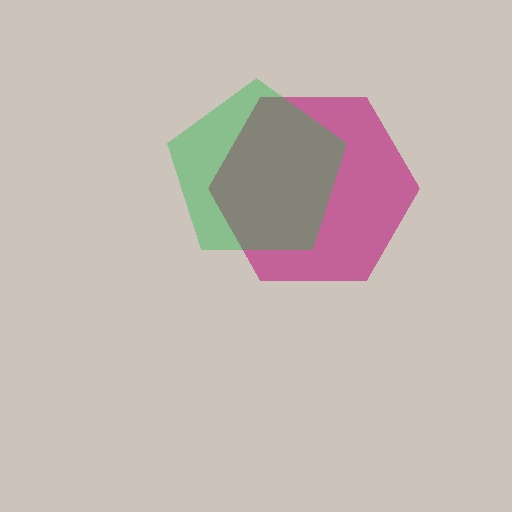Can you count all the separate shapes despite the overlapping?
Yes, there are 2 separate shapes.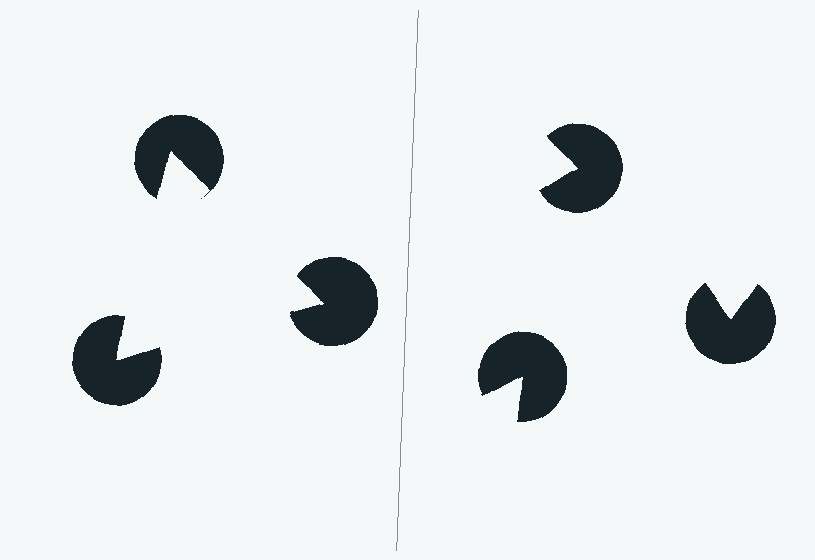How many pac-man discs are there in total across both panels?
6 — 3 on each side.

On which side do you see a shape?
An illusory triangle appears on the left side. On the right side the wedge cuts are rotated, so no coherent shape forms.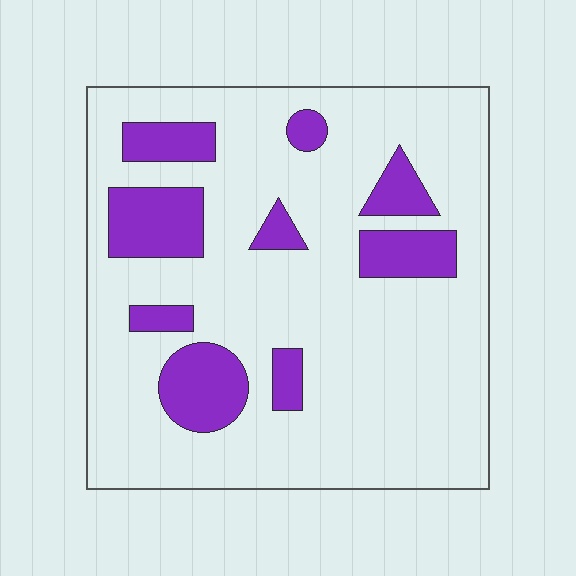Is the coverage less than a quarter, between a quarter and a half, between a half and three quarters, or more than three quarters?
Less than a quarter.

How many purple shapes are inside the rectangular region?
9.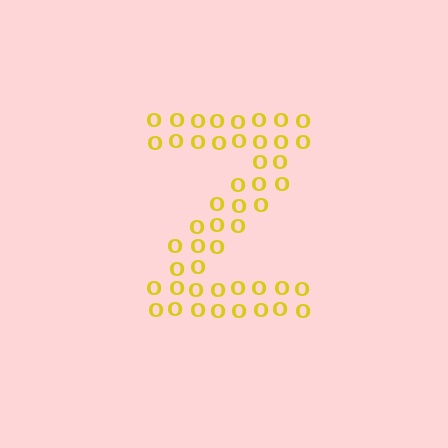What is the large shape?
The large shape is the letter Z.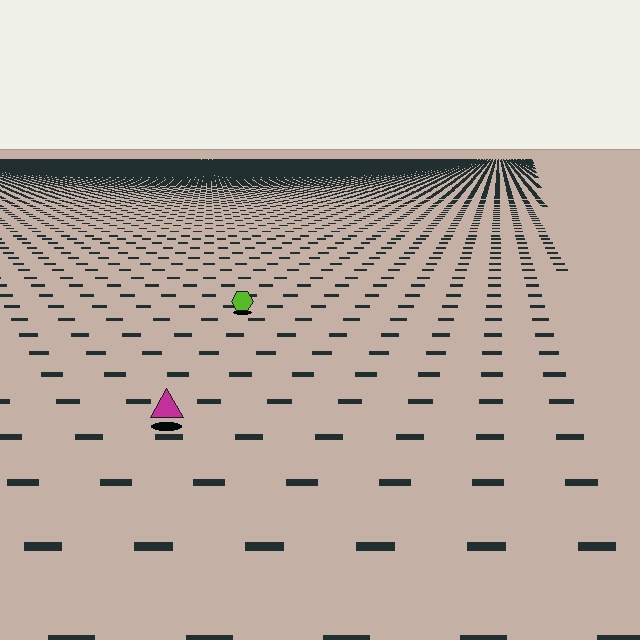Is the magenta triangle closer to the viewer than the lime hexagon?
Yes. The magenta triangle is closer — you can tell from the texture gradient: the ground texture is coarser near it.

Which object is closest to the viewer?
The magenta triangle is closest. The texture marks near it are larger and more spread out.